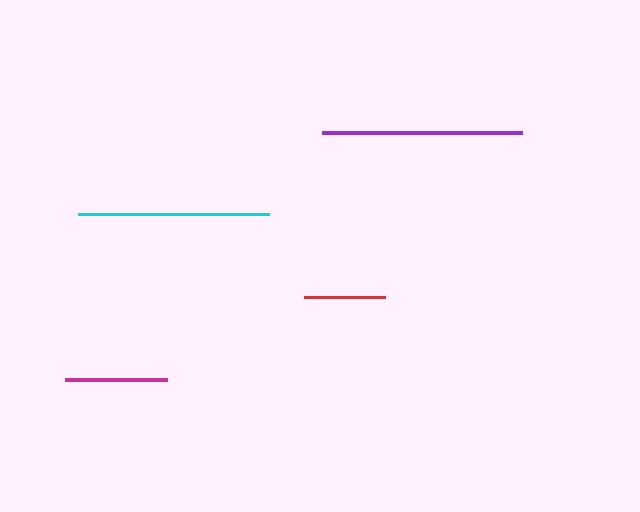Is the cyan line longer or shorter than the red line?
The cyan line is longer than the red line.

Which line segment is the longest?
The purple line is the longest at approximately 200 pixels.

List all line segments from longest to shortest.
From longest to shortest: purple, cyan, magenta, red.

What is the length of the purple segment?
The purple segment is approximately 200 pixels long.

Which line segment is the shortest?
The red line is the shortest at approximately 81 pixels.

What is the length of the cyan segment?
The cyan segment is approximately 191 pixels long.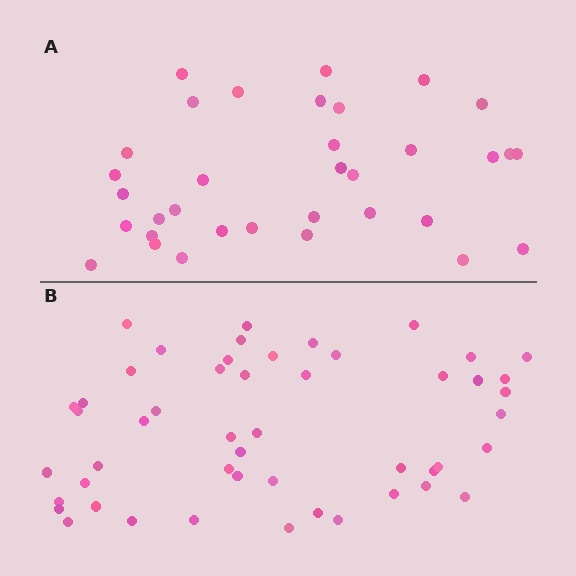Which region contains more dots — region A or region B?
Region B (the bottom region) has more dots.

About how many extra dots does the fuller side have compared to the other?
Region B has approximately 15 more dots than region A.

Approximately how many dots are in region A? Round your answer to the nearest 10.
About 30 dots. (The exact count is 34, which rounds to 30.)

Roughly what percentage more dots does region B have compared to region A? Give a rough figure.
About 45% more.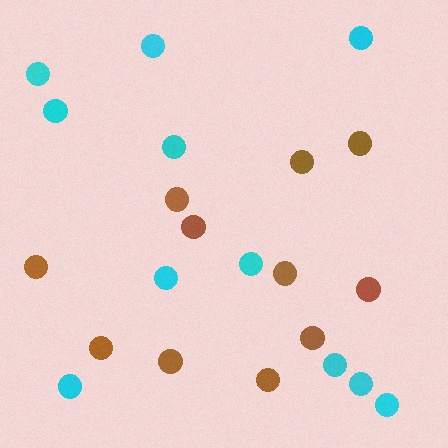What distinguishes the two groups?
There are 2 groups: one group of brown circles (11) and one group of cyan circles (11).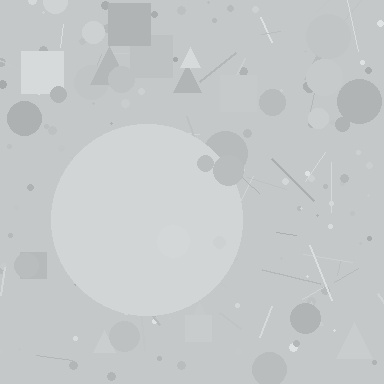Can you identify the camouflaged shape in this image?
The camouflaged shape is a circle.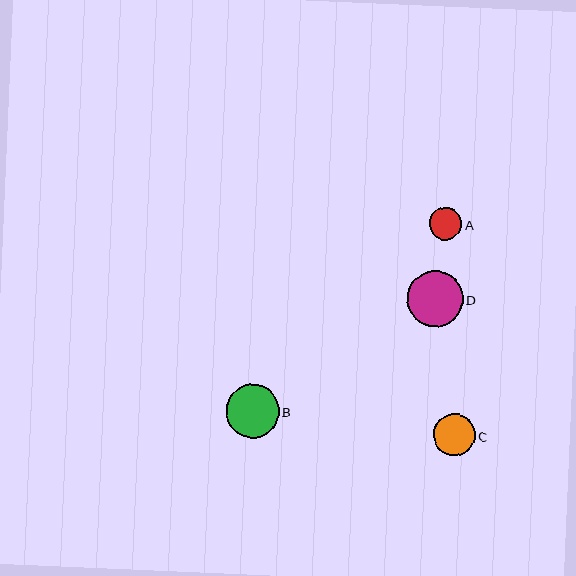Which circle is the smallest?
Circle A is the smallest with a size of approximately 33 pixels.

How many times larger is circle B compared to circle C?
Circle B is approximately 1.3 times the size of circle C.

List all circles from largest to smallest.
From largest to smallest: D, B, C, A.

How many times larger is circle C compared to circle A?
Circle C is approximately 1.3 times the size of circle A.